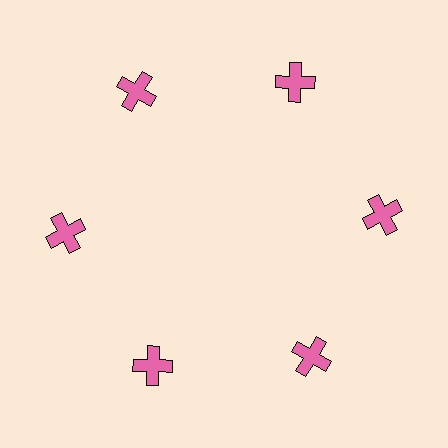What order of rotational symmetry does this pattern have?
This pattern has 6-fold rotational symmetry.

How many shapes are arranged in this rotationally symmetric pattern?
There are 6 shapes, arranged in 6 groups of 1.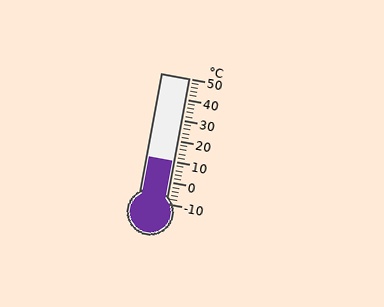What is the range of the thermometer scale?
The thermometer scale ranges from -10°C to 50°C.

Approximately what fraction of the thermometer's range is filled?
The thermometer is filled to approximately 35% of its range.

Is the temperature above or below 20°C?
The temperature is below 20°C.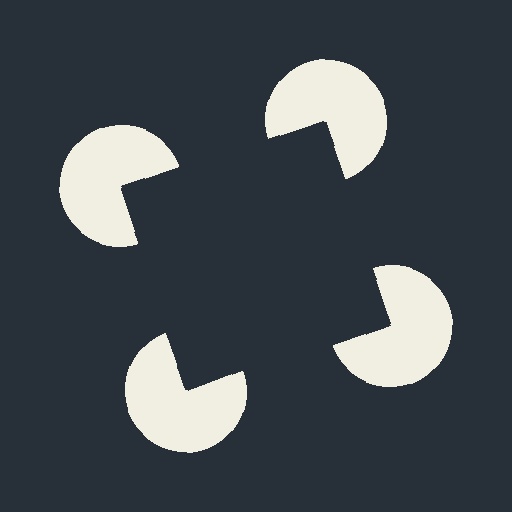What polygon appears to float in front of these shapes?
An illusory square — its edges are inferred from the aligned wedge cuts in the pac-man discs, not physically drawn.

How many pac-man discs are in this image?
There are 4 — one at each vertex of the illusory square.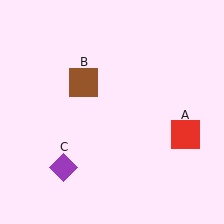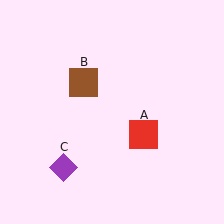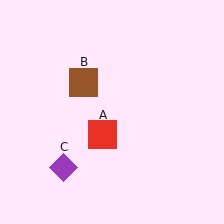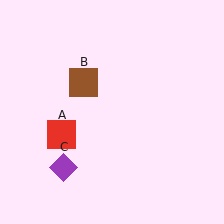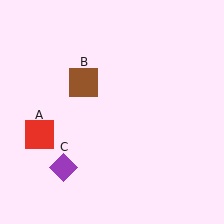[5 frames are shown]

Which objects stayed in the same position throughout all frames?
Brown square (object B) and purple diamond (object C) remained stationary.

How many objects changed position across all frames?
1 object changed position: red square (object A).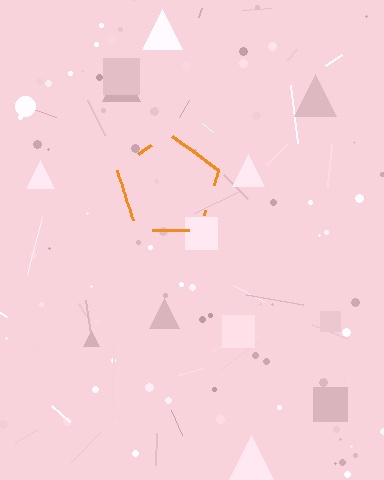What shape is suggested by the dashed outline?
The dashed outline suggests a pentagon.